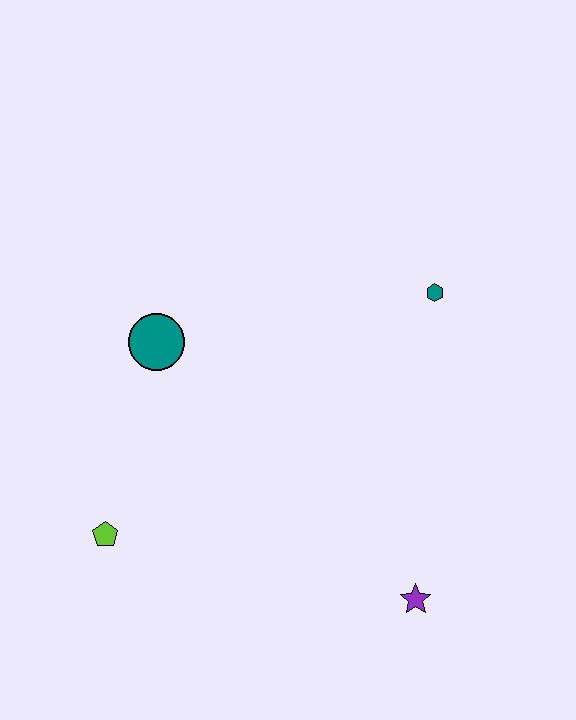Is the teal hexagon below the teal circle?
No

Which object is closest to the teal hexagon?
The teal circle is closest to the teal hexagon.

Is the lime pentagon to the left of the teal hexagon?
Yes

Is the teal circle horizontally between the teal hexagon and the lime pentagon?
Yes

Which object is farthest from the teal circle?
The purple star is farthest from the teal circle.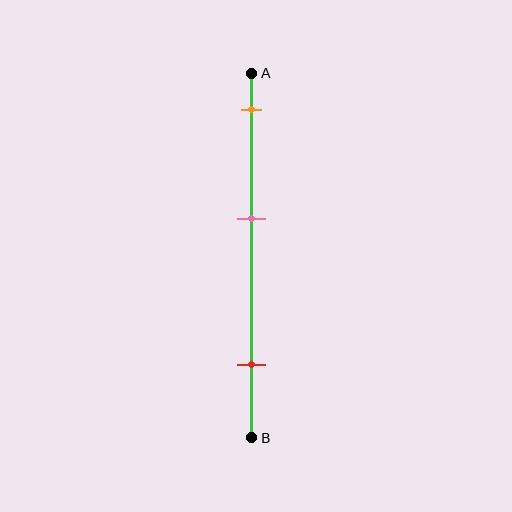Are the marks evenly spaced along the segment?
Yes, the marks are approximately evenly spaced.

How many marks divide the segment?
There are 3 marks dividing the segment.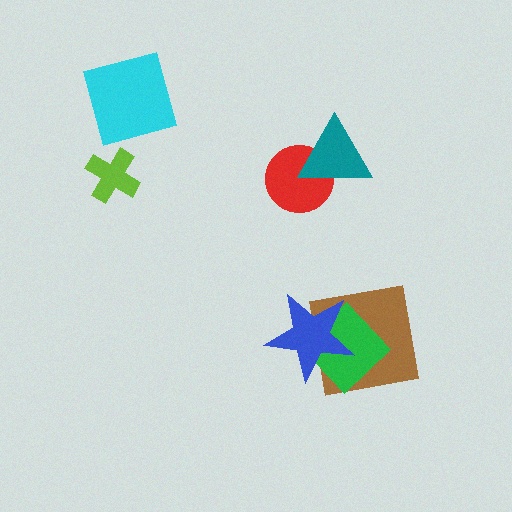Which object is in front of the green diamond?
The blue star is in front of the green diamond.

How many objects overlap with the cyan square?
0 objects overlap with the cyan square.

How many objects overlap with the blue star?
2 objects overlap with the blue star.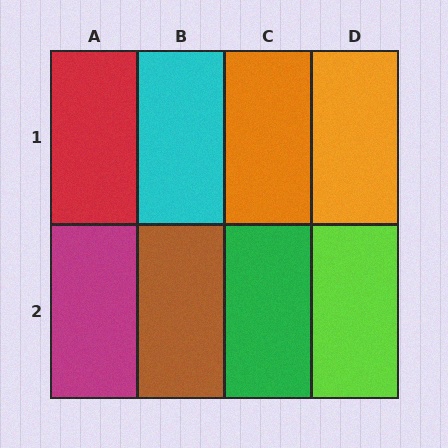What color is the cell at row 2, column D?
Lime.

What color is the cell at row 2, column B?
Brown.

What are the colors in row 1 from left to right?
Red, cyan, orange, orange.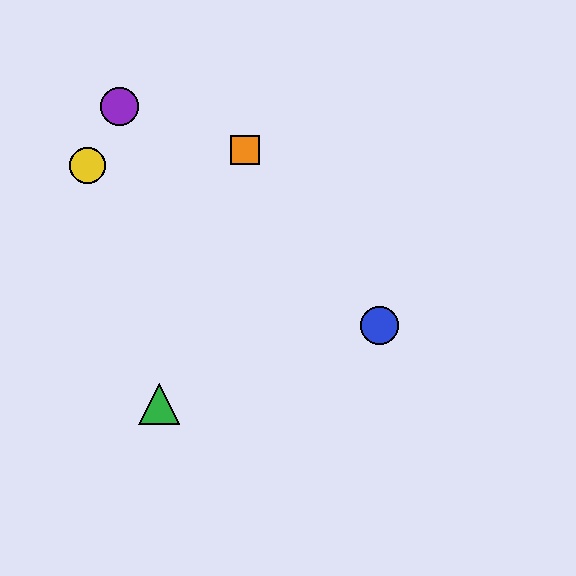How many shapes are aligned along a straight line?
3 shapes (the red circle, the blue circle, the purple circle) are aligned along a straight line.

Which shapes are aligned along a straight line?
The red circle, the blue circle, the purple circle are aligned along a straight line.